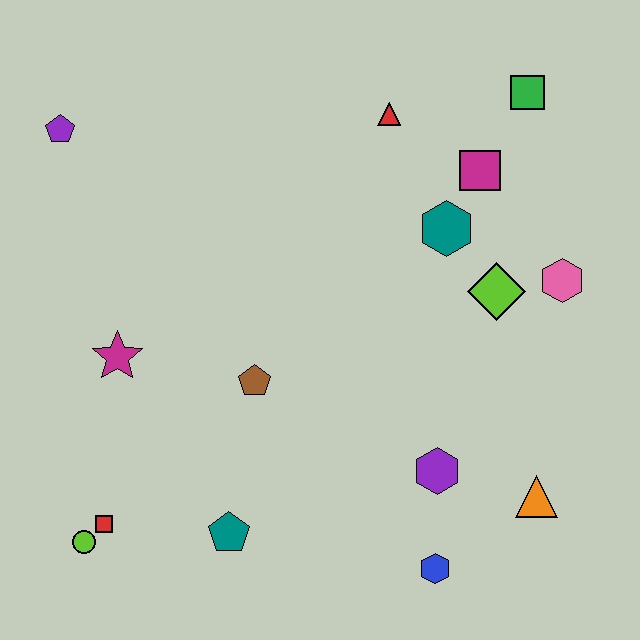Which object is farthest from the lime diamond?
The lime circle is farthest from the lime diamond.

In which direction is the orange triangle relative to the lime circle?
The orange triangle is to the right of the lime circle.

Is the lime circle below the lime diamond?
Yes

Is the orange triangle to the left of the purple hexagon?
No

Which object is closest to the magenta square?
The teal hexagon is closest to the magenta square.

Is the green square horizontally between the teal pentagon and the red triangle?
No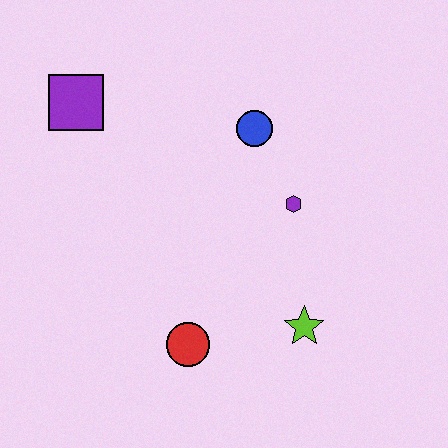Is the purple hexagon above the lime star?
Yes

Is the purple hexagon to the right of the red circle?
Yes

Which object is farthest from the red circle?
The purple square is farthest from the red circle.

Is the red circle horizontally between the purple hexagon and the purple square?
Yes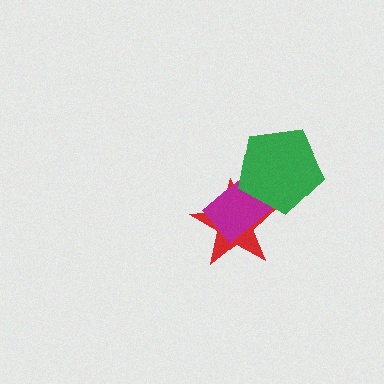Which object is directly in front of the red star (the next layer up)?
The magenta rectangle is directly in front of the red star.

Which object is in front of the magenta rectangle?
The green pentagon is in front of the magenta rectangle.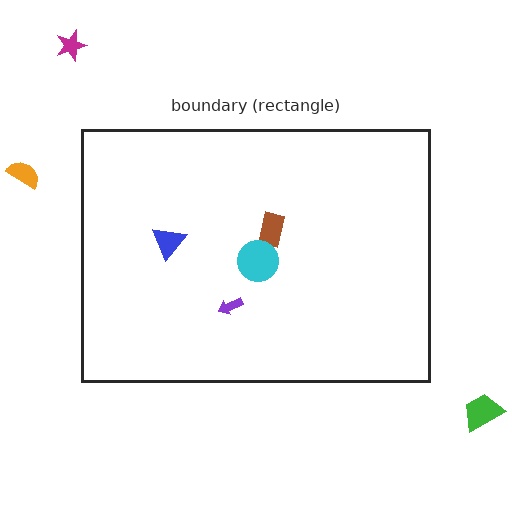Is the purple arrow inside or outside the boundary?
Inside.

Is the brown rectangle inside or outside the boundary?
Inside.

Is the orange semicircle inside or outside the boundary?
Outside.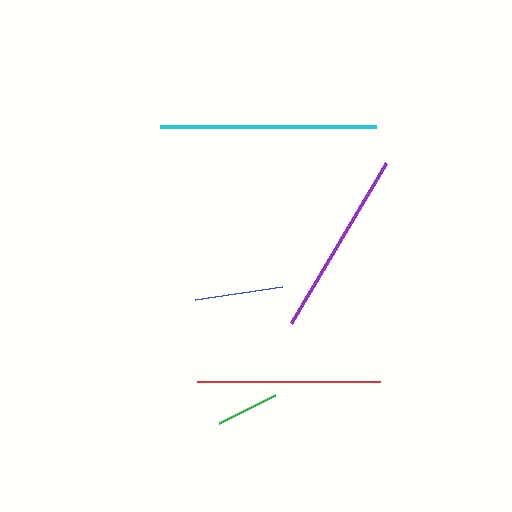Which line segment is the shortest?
The green line is the shortest at approximately 63 pixels.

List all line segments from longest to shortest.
From longest to shortest: cyan, purple, red, blue, green.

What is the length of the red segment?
The red segment is approximately 184 pixels long.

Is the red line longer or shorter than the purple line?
The purple line is longer than the red line.